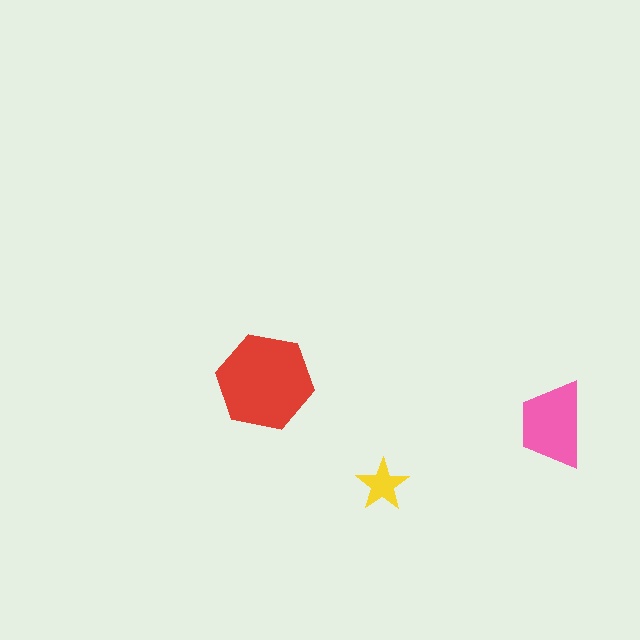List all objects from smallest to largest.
The yellow star, the pink trapezoid, the red hexagon.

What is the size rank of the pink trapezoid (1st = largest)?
2nd.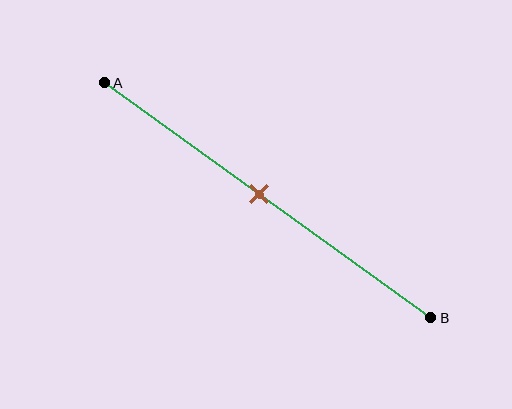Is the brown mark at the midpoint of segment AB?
Yes, the mark is approximately at the midpoint.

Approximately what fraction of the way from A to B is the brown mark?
The brown mark is approximately 45% of the way from A to B.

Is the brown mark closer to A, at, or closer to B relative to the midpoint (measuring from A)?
The brown mark is approximately at the midpoint of segment AB.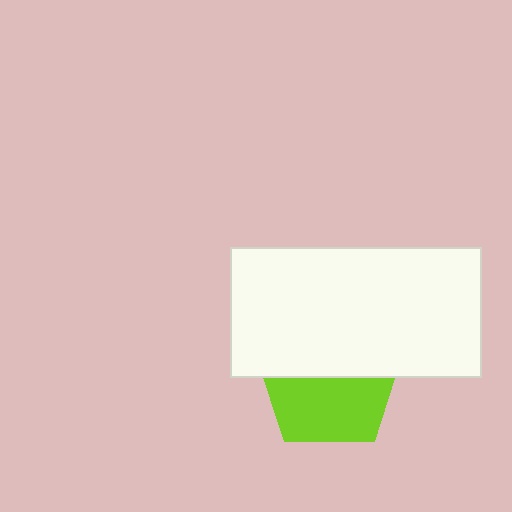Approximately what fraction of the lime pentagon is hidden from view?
Roughly 49% of the lime pentagon is hidden behind the white rectangle.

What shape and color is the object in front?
The object in front is a white rectangle.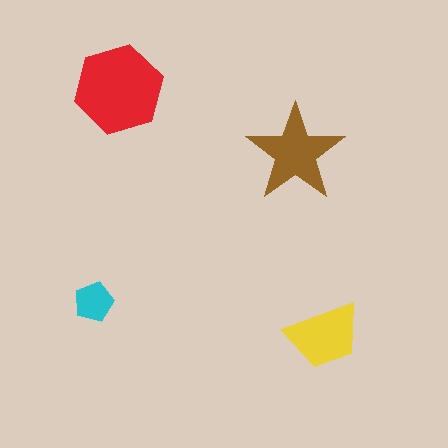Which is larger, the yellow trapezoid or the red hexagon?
The red hexagon.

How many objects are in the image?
There are 4 objects in the image.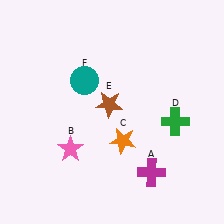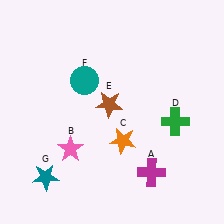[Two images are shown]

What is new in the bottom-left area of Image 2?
A teal star (G) was added in the bottom-left area of Image 2.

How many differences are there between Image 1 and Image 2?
There is 1 difference between the two images.